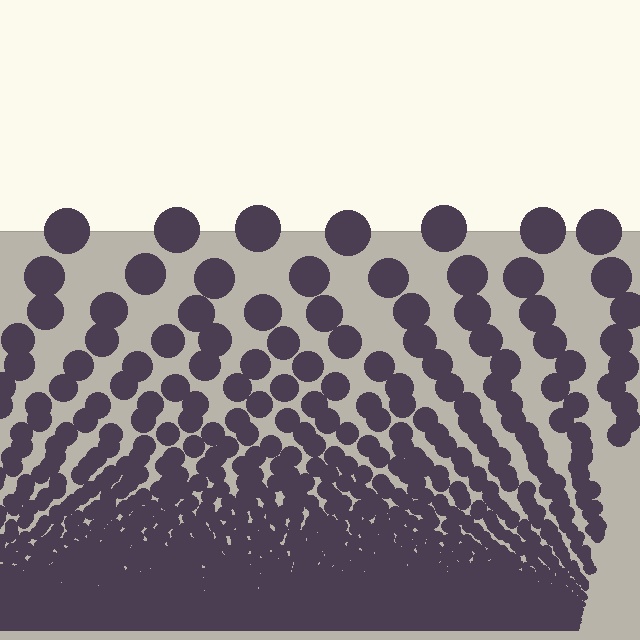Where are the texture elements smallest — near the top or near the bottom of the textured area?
Near the bottom.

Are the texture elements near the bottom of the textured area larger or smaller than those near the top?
Smaller. The gradient is inverted — elements near the bottom are smaller and denser.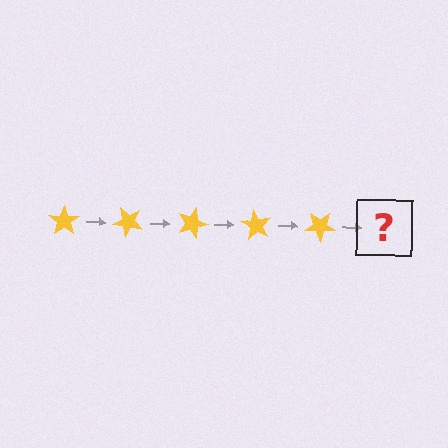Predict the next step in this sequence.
The next step is a yellow star rotated 225 degrees.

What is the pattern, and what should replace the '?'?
The pattern is that the star rotates 45 degrees each step. The '?' should be a yellow star rotated 225 degrees.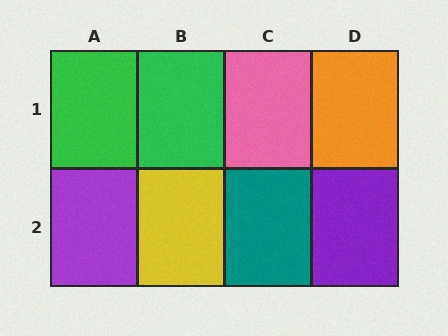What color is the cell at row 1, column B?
Green.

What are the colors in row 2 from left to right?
Purple, yellow, teal, purple.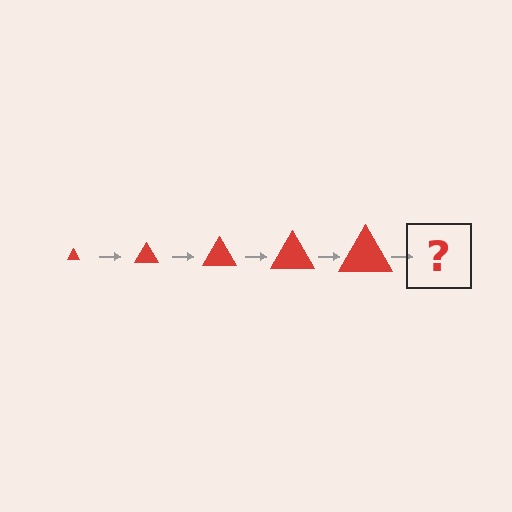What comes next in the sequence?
The next element should be a red triangle, larger than the previous one.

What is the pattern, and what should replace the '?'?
The pattern is that the triangle gets progressively larger each step. The '?' should be a red triangle, larger than the previous one.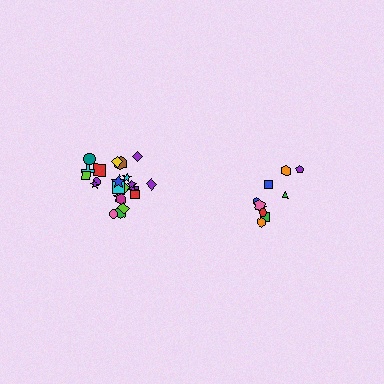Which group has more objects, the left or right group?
The left group.